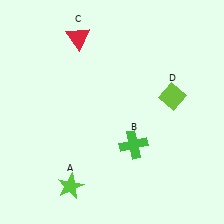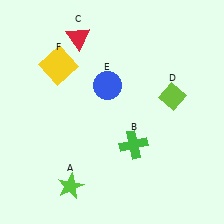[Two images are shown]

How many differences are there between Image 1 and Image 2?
There are 2 differences between the two images.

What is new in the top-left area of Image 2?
A yellow square (F) was added in the top-left area of Image 2.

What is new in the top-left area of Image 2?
A blue circle (E) was added in the top-left area of Image 2.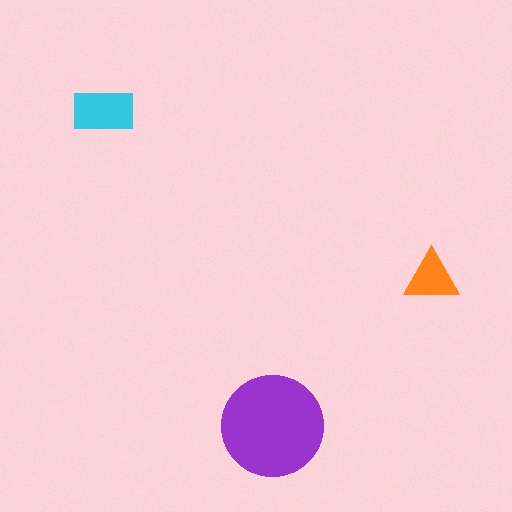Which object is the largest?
The purple circle.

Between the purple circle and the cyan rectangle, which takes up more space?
The purple circle.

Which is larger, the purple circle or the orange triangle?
The purple circle.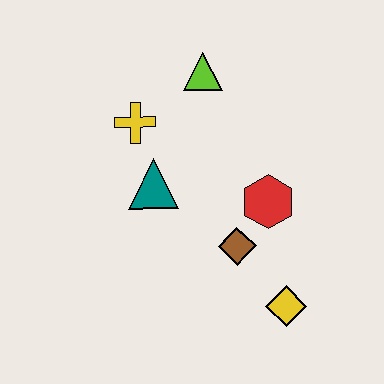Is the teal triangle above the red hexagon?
Yes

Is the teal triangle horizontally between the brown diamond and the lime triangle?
No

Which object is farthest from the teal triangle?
The yellow diamond is farthest from the teal triangle.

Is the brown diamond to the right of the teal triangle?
Yes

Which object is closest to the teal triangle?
The yellow cross is closest to the teal triangle.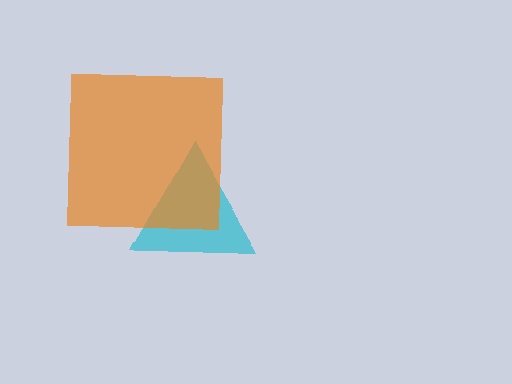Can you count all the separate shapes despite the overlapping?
Yes, there are 2 separate shapes.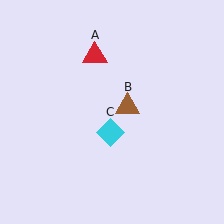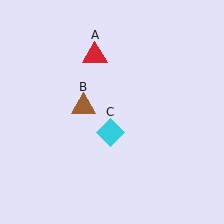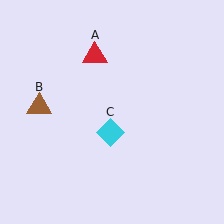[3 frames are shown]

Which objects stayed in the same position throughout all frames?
Red triangle (object A) and cyan diamond (object C) remained stationary.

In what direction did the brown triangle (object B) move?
The brown triangle (object B) moved left.